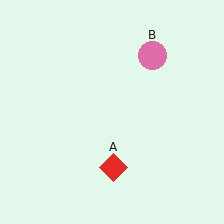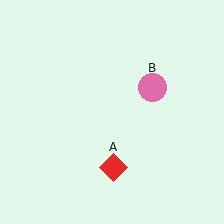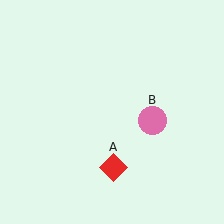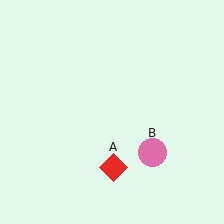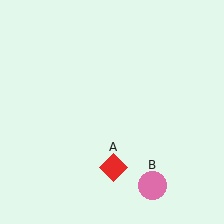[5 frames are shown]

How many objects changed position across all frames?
1 object changed position: pink circle (object B).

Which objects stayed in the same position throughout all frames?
Red diamond (object A) remained stationary.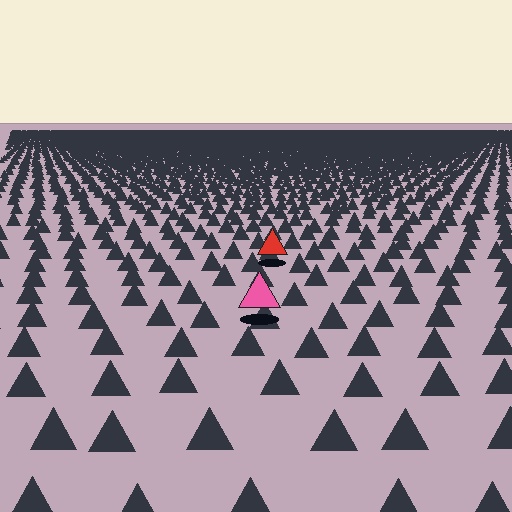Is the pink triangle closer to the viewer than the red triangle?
Yes. The pink triangle is closer — you can tell from the texture gradient: the ground texture is coarser near it.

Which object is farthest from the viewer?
The red triangle is farthest from the viewer. It appears smaller and the ground texture around it is denser.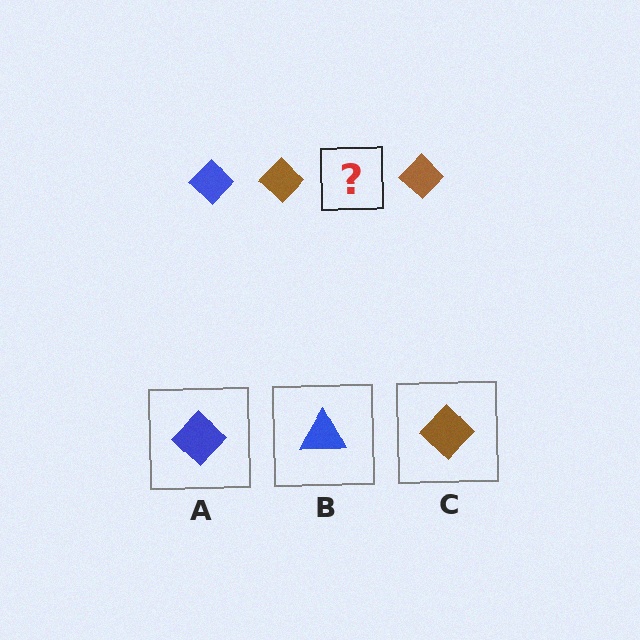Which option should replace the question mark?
Option A.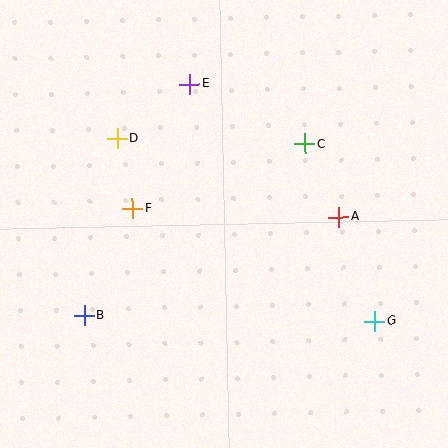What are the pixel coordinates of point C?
Point C is at (305, 144).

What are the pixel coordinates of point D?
Point D is at (118, 139).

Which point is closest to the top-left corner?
Point D is closest to the top-left corner.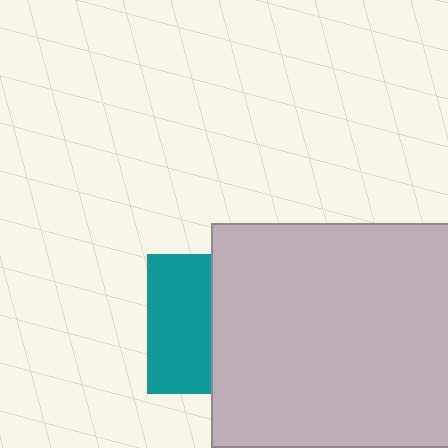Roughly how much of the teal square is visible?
About half of it is visible (roughly 46%).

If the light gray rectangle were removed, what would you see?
You would see the complete teal square.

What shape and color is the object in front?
The object in front is a light gray rectangle.